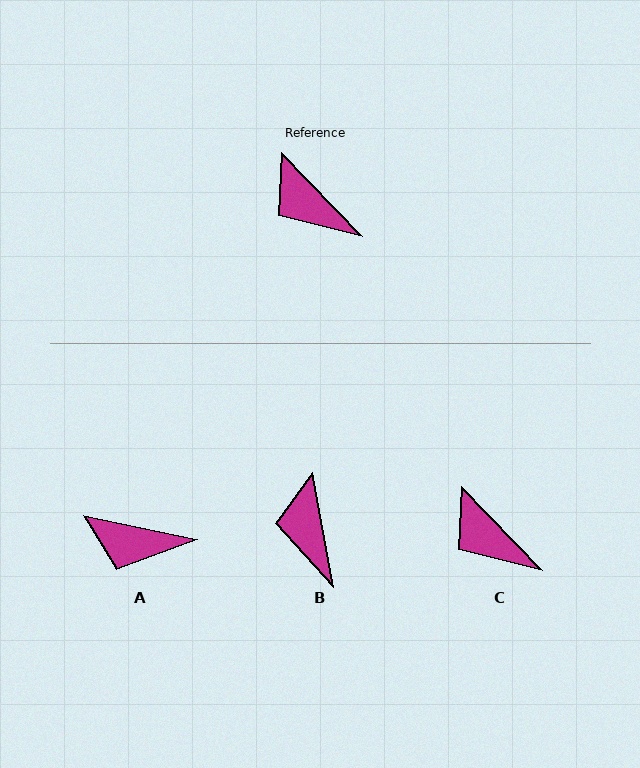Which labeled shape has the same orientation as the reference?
C.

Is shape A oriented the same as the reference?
No, it is off by about 34 degrees.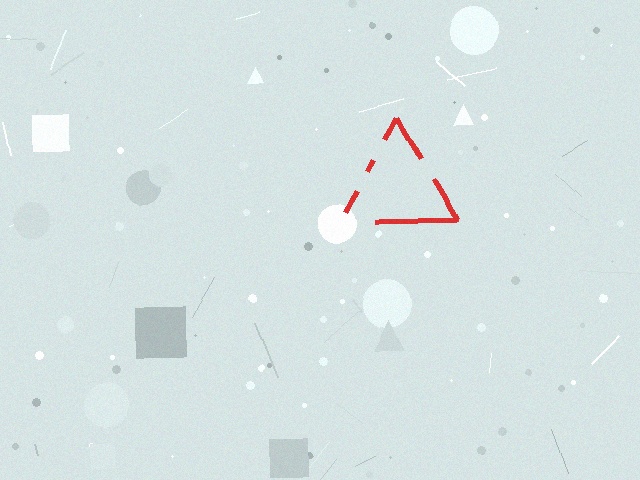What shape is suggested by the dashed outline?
The dashed outline suggests a triangle.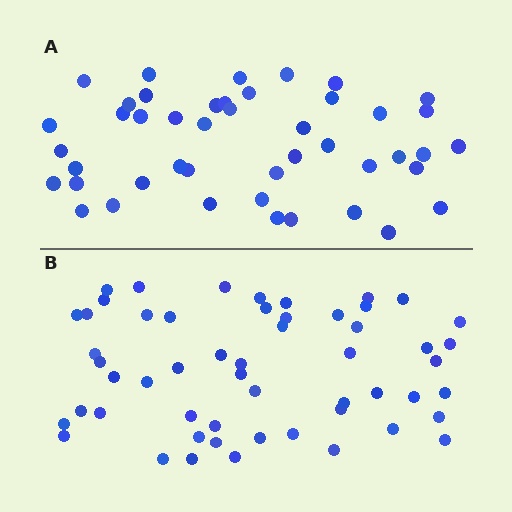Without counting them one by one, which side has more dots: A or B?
Region B (the bottom region) has more dots.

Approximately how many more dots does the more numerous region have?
Region B has roughly 8 or so more dots than region A.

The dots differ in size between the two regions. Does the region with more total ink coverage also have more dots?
No. Region A has more total ink coverage because its dots are larger, but region B actually contains more individual dots. Total area can be misleading — the number of items is what matters here.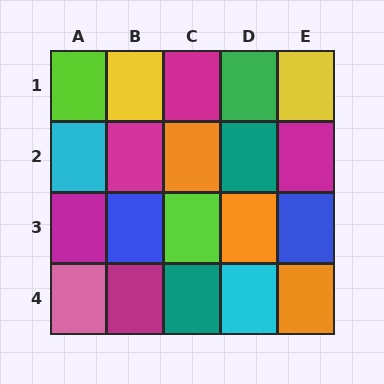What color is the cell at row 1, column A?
Lime.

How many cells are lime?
2 cells are lime.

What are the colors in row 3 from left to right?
Magenta, blue, lime, orange, blue.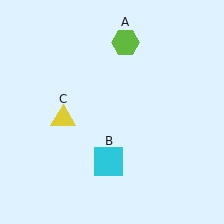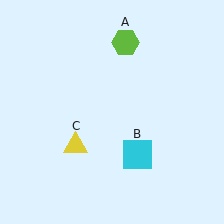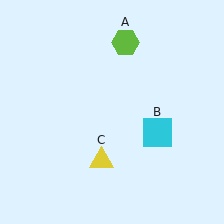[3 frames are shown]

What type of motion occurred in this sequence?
The cyan square (object B), yellow triangle (object C) rotated counterclockwise around the center of the scene.